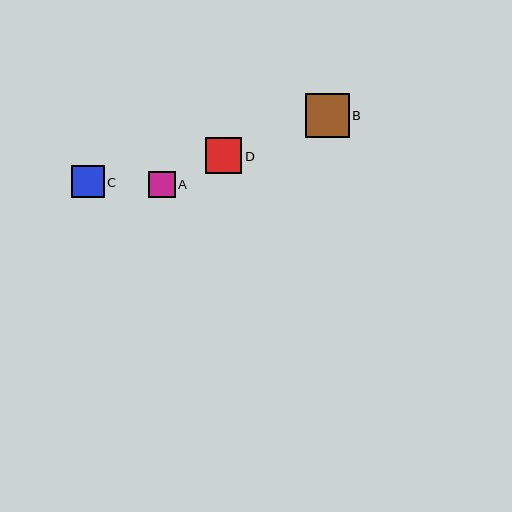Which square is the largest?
Square B is the largest with a size of approximately 44 pixels.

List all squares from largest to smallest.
From largest to smallest: B, D, C, A.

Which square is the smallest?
Square A is the smallest with a size of approximately 26 pixels.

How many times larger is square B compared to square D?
Square B is approximately 1.2 times the size of square D.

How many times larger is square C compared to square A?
Square C is approximately 1.2 times the size of square A.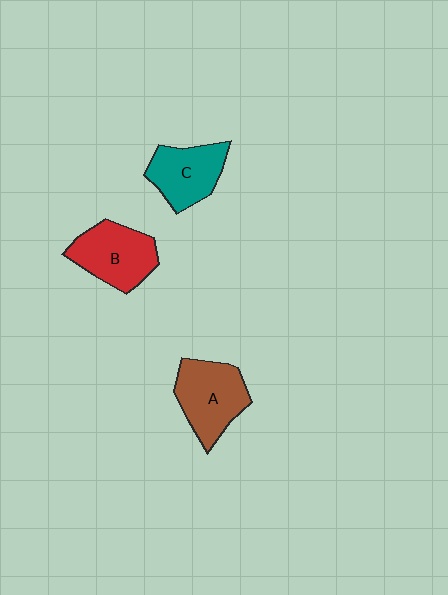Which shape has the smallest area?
Shape C (teal).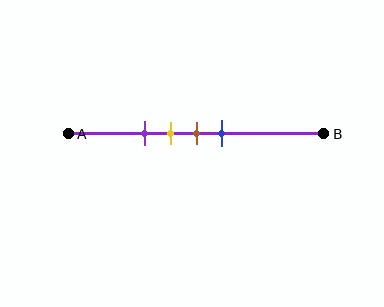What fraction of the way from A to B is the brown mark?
The brown mark is approximately 50% (0.5) of the way from A to B.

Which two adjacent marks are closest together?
The yellow and brown marks are the closest adjacent pair.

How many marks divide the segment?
There are 4 marks dividing the segment.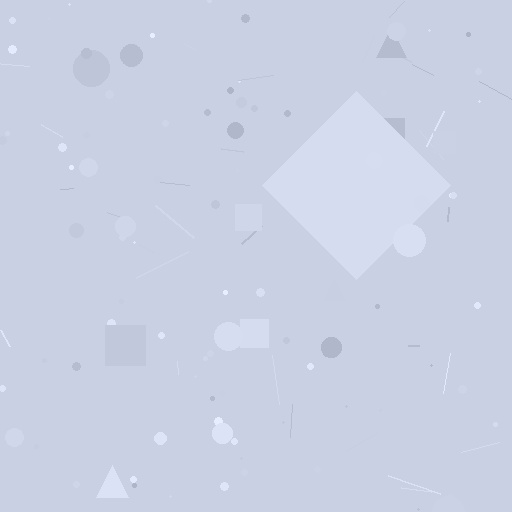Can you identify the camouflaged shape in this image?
The camouflaged shape is a diamond.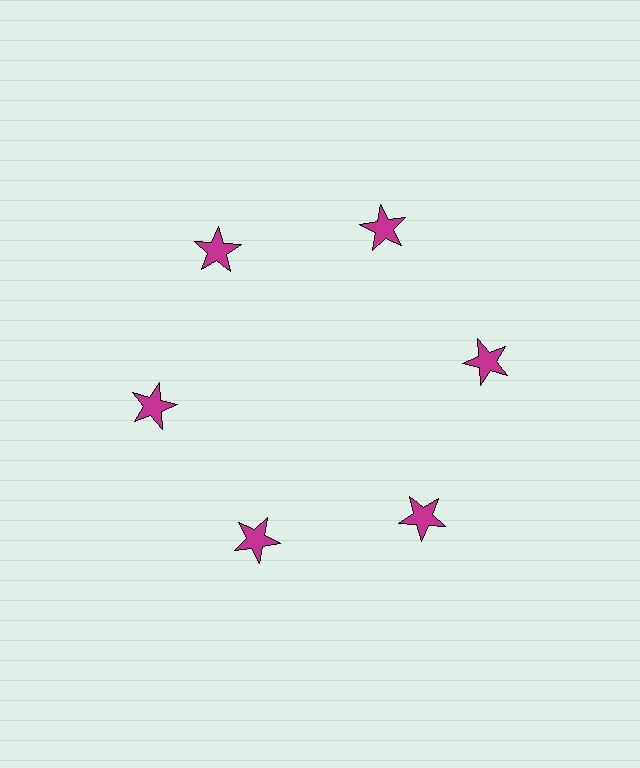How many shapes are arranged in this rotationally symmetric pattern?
There are 6 shapes, arranged in 6 groups of 1.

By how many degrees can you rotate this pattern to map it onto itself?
The pattern maps onto itself every 60 degrees of rotation.